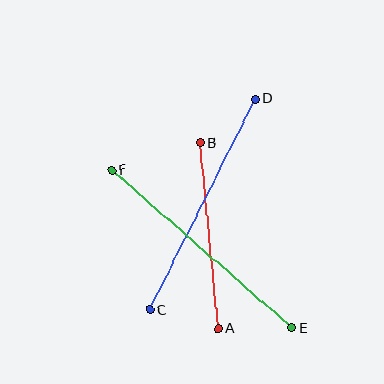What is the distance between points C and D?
The distance is approximately 236 pixels.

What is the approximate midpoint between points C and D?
The midpoint is at approximately (203, 204) pixels.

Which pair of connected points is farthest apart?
Points E and F are farthest apart.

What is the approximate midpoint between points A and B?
The midpoint is at approximately (209, 236) pixels.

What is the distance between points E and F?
The distance is approximately 239 pixels.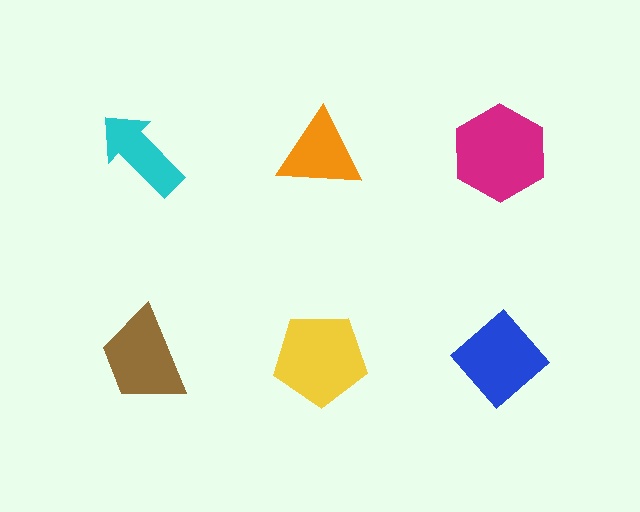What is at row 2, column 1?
A brown trapezoid.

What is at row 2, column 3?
A blue diamond.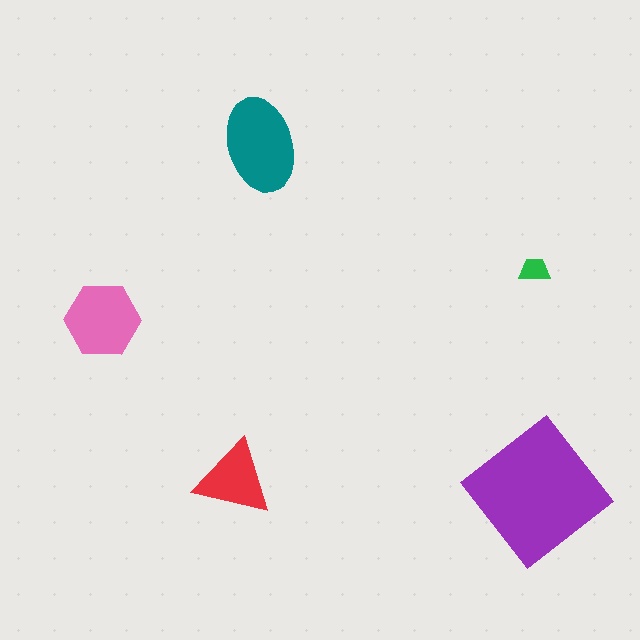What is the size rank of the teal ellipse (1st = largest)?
2nd.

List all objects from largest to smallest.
The purple diamond, the teal ellipse, the pink hexagon, the red triangle, the green trapezoid.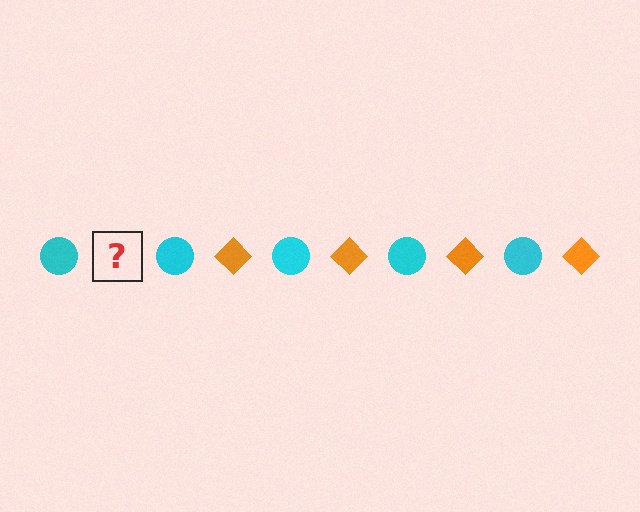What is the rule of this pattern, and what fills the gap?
The rule is that the pattern alternates between cyan circle and orange diamond. The gap should be filled with an orange diamond.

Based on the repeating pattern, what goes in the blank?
The blank should be an orange diamond.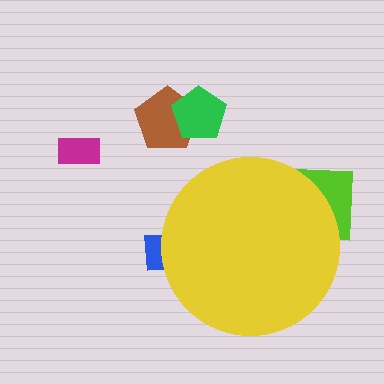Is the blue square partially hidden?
Yes, the blue square is partially hidden behind the yellow circle.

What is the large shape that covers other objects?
A yellow circle.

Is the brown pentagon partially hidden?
No, the brown pentagon is fully visible.